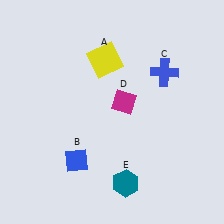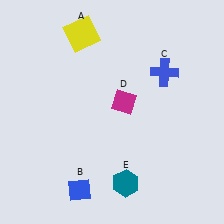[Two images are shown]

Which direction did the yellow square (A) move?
The yellow square (A) moved up.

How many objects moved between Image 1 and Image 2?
2 objects moved between the two images.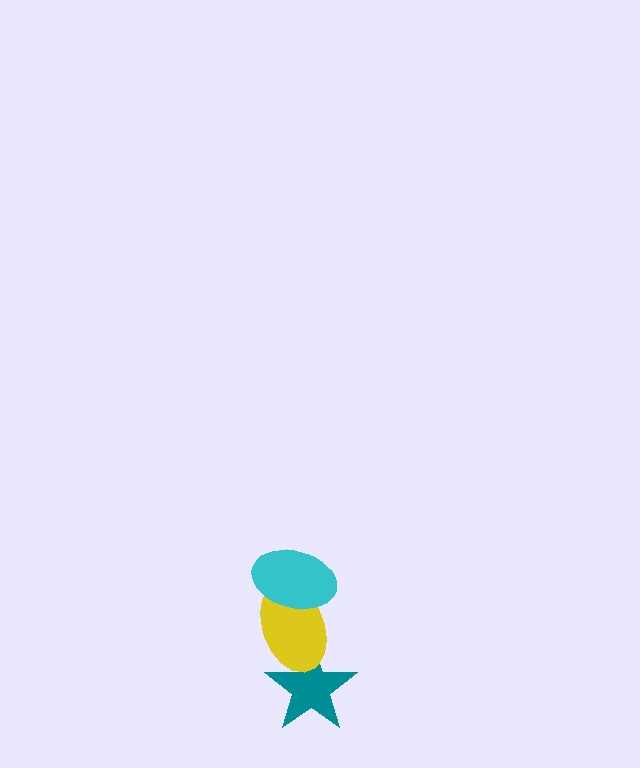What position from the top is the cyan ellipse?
The cyan ellipse is 1st from the top.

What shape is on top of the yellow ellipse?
The cyan ellipse is on top of the yellow ellipse.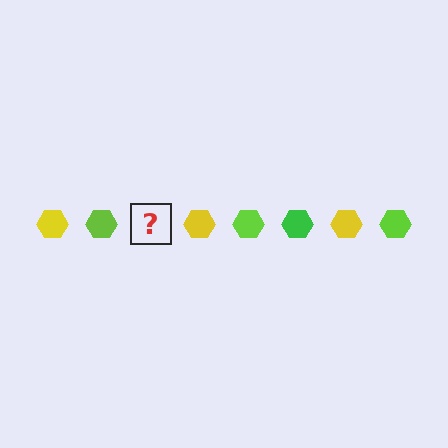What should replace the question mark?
The question mark should be replaced with a green hexagon.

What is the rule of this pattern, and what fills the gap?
The rule is that the pattern cycles through yellow, lime, green hexagons. The gap should be filled with a green hexagon.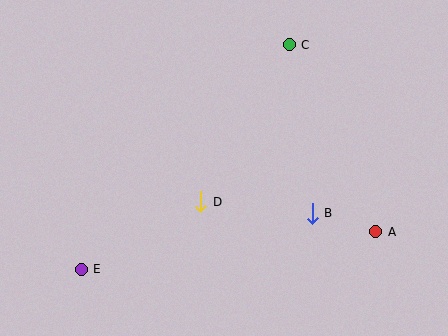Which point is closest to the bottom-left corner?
Point E is closest to the bottom-left corner.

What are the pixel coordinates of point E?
Point E is at (81, 269).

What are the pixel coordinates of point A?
Point A is at (376, 232).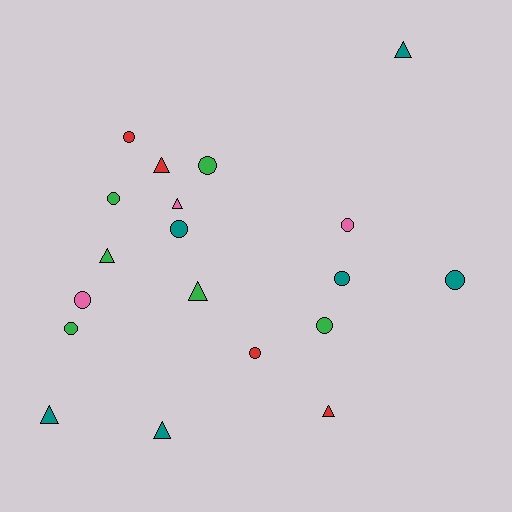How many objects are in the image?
There are 19 objects.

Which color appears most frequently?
Green, with 6 objects.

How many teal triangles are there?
There are 3 teal triangles.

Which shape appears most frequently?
Circle, with 11 objects.